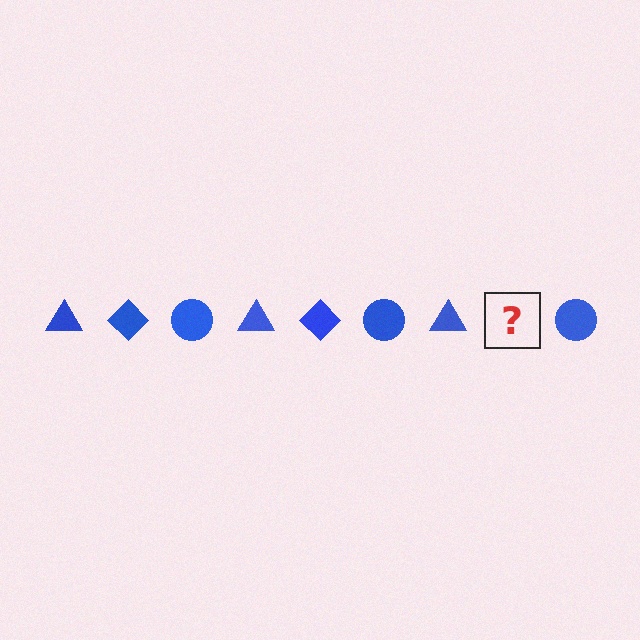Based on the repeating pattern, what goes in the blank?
The blank should be a blue diamond.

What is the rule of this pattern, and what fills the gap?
The rule is that the pattern cycles through triangle, diamond, circle shapes in blue. The gap should be filled with a blue diamond.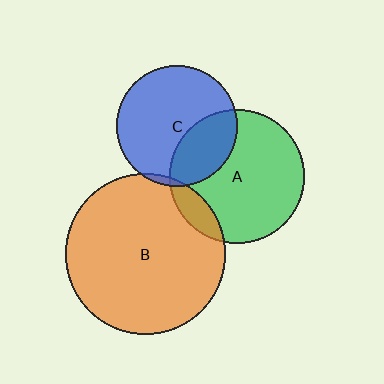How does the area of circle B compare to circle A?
Approximately 1.4 times.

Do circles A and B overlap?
Yes.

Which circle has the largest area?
Circle B (orange).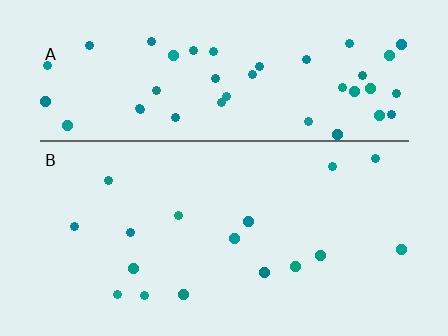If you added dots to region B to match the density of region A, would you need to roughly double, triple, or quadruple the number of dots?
Approximately triple.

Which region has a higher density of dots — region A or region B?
A (the top).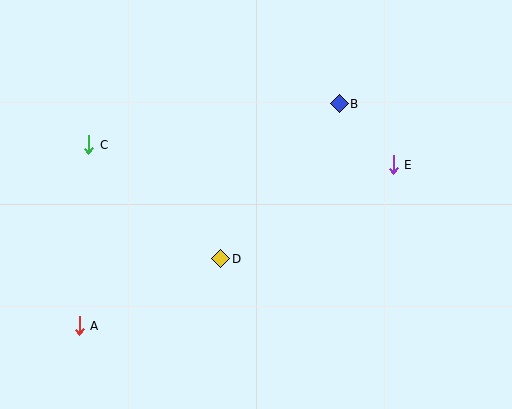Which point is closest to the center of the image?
Point D at (221, 259) is closest to the center.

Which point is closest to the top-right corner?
Point B is closest to the top-right corner.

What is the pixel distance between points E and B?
The distance between E and B is 82 pixels.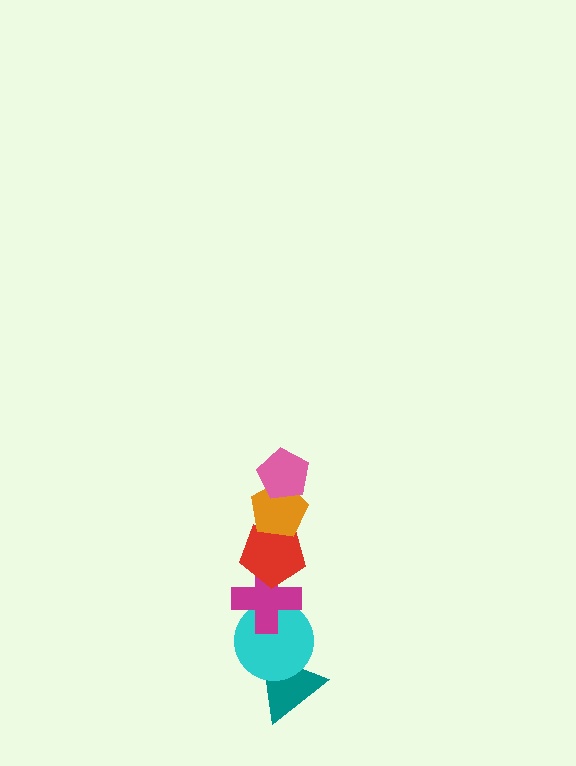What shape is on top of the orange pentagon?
The pink pentagon is on top of the orange pentagon.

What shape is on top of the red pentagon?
The orange pentagon is on top of the red pentagon.